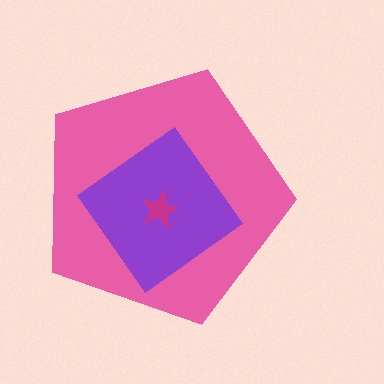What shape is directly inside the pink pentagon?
The purple diamond.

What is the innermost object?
The magenta star.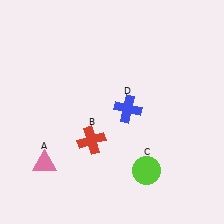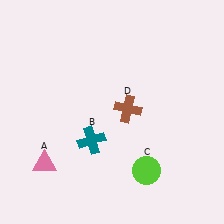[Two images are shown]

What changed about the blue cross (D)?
In Image 1, D is blue. In Image 2, it changed to brown.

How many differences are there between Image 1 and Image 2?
There are 2 differences between the two images.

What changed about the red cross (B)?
In Image 1, B is red. In Image 2, it changed to teal.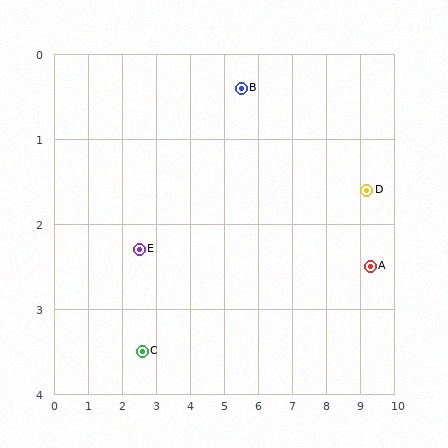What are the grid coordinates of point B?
Point B is at approximately (5.5, 0.4).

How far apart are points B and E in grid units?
Points B and E are about 3.6 grid units apart.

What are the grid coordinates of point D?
Point D is at approximately (9.2, 1.6).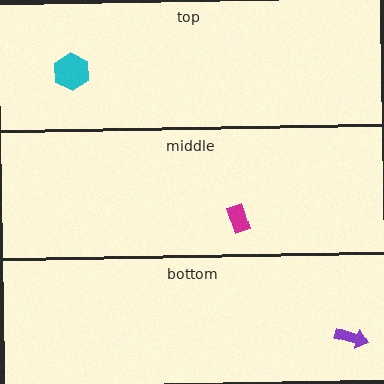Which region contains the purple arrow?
The bottom region.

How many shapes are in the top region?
1.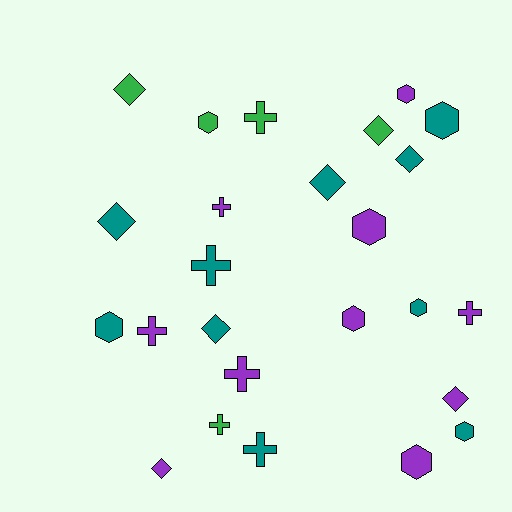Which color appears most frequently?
Purple, with 10 objects.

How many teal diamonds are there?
There are 4 teal diamonds.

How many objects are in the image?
There are 25 objects.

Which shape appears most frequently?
Hexagon, with 9 objects.